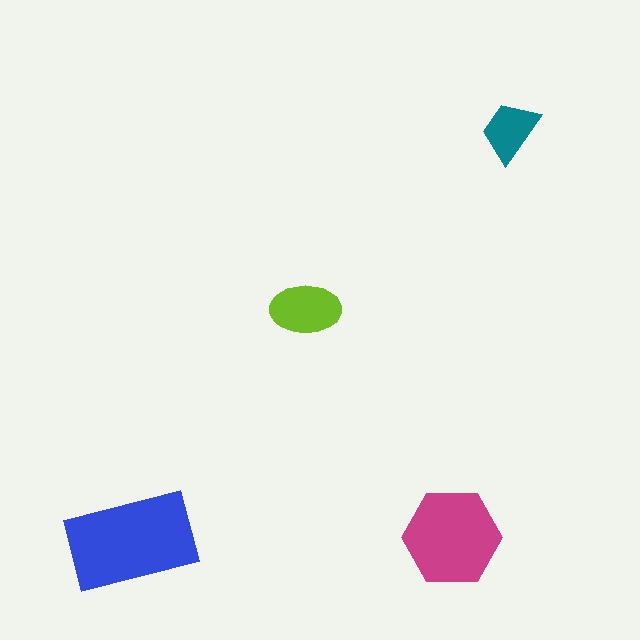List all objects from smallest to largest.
The teal trapezoid, the lime ellipse, the magenta hexagon, the blue rectangle.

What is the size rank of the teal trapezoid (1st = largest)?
4th.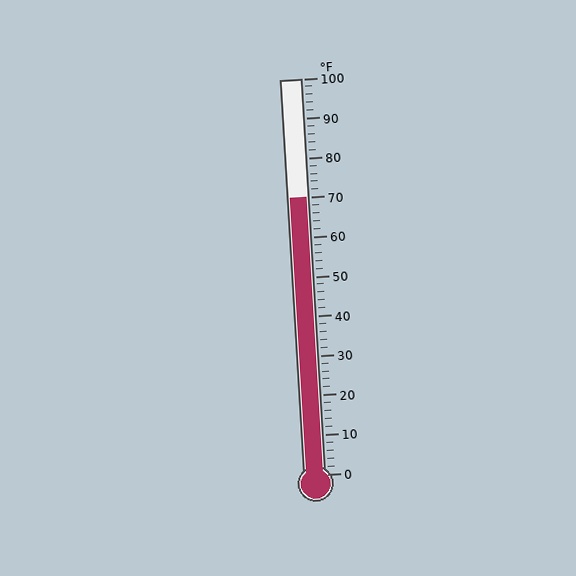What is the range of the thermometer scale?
The thermometer scale ranges from 0°F to 100°F.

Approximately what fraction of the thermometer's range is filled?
The thermometer is filled to approximately 70% of its range.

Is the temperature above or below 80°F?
The temperature is below 80°F.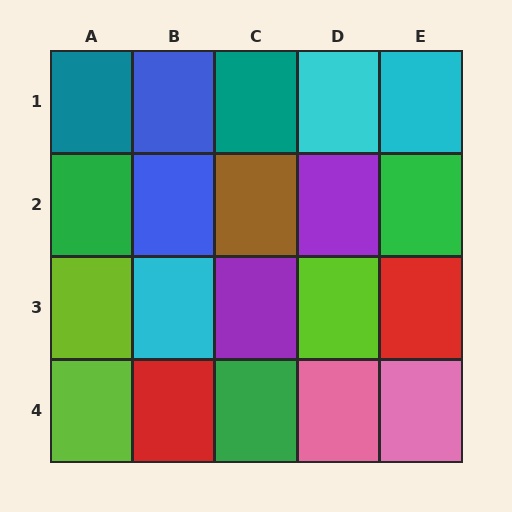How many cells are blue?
2 cells are blue.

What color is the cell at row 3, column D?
Lime.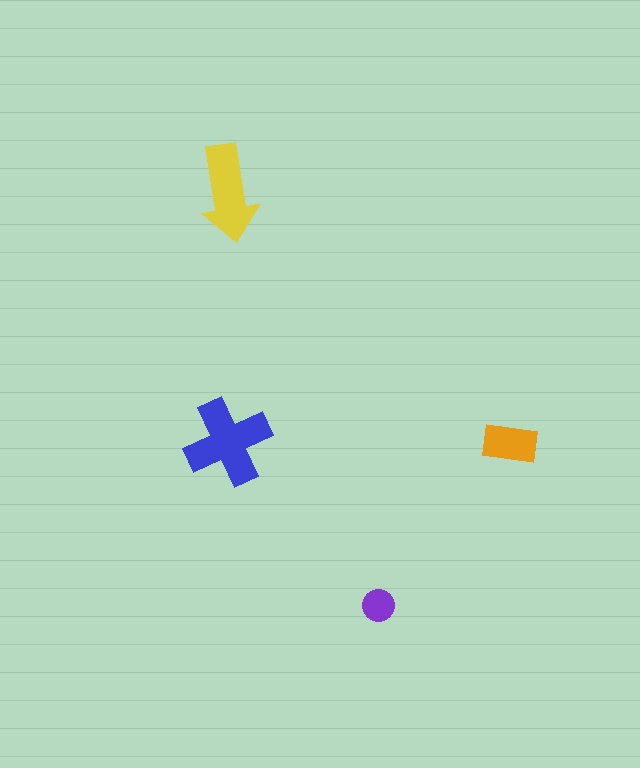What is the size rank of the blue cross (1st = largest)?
1st.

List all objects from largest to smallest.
The blue cross, the yellow arrow, the orange rectangle, the purple circle.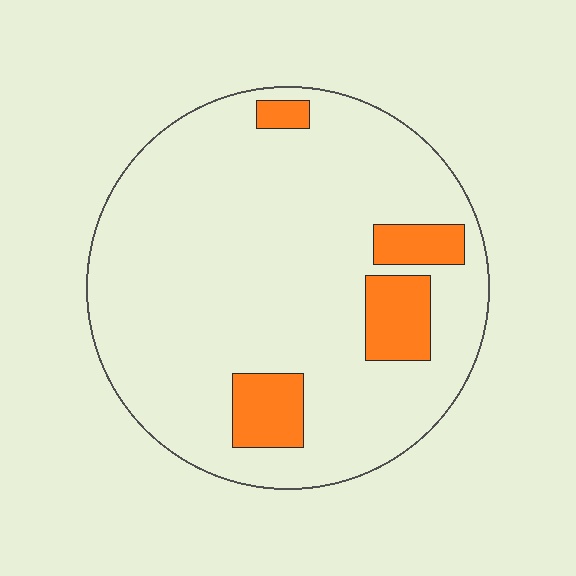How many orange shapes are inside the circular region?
4.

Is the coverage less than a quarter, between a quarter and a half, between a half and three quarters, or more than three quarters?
Less than a quarter.